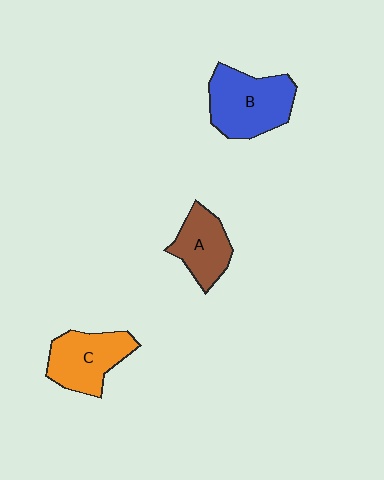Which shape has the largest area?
Shape B (blue).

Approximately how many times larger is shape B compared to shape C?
Approximately 1.2 times.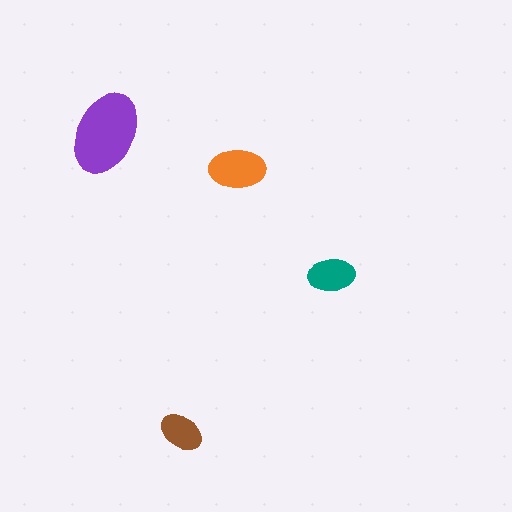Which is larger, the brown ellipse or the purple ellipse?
The purple one.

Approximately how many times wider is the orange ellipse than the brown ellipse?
About 1.5 times wider.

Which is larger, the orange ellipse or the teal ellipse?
The orange one.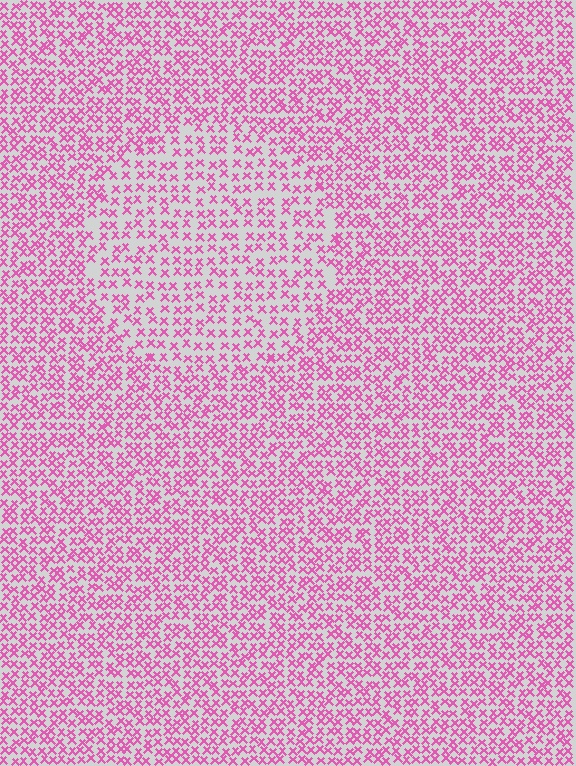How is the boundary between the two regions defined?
The boundary is defined by a change in element density (approximately 1.6x ratio). All elements are the same color, size, and shape.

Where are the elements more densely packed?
The elements are more densely packed outside the circle boundary.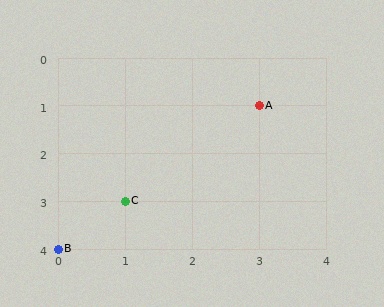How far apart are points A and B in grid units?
Points A and B are 3 columns and 3 rows apart (about 4.2 grid units diagonally).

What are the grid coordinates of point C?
Point C is at grid coordinates (1, 3).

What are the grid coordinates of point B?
Point B is at grid coordinates (0, 4).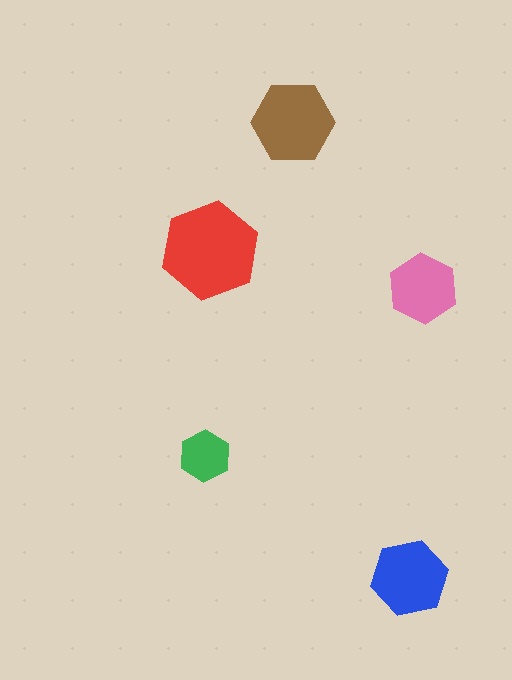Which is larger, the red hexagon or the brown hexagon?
The red one.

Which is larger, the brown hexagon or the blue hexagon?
The brown one.